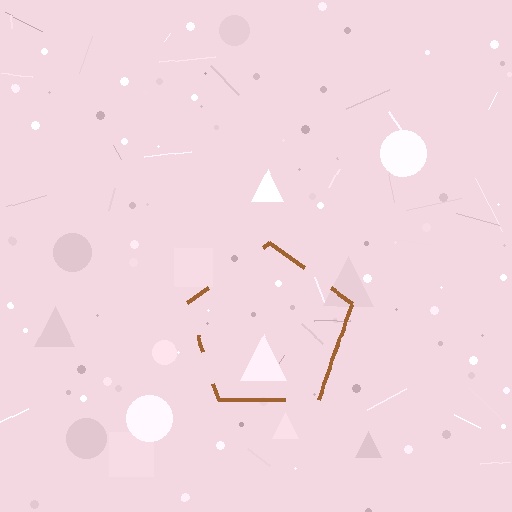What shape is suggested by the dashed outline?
The dashed outline suggests a pentagon.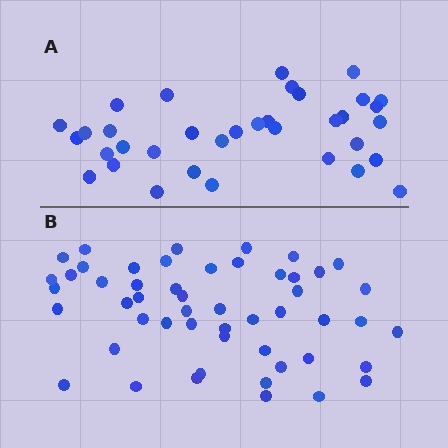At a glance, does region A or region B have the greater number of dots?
Region B (the bottom region) has more dots.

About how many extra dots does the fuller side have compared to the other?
Region B has approximately 15 more dots than region A.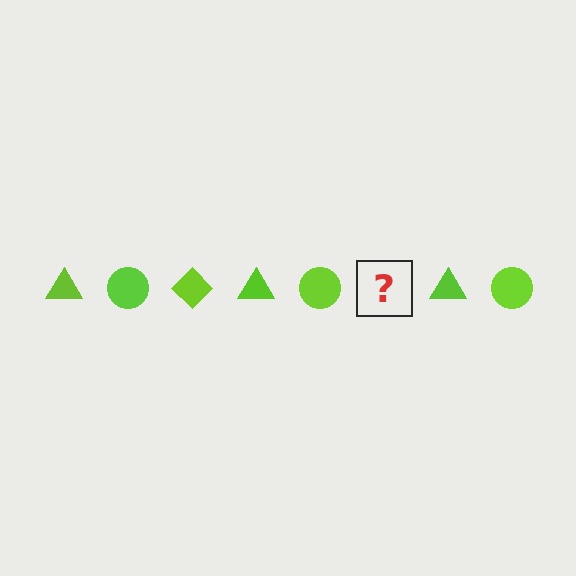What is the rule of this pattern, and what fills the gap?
The rule is that the pattern cycles through triangle, circle, diamond shapes in lime. The gap should be filled with a lime diamond.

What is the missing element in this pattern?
The missing element is a lime diamond.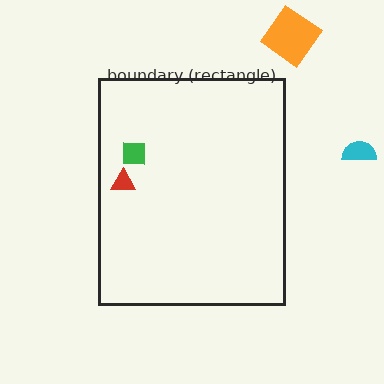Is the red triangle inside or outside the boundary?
Inside.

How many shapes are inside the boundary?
2 inside, 2 outside.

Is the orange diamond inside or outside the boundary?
Outside.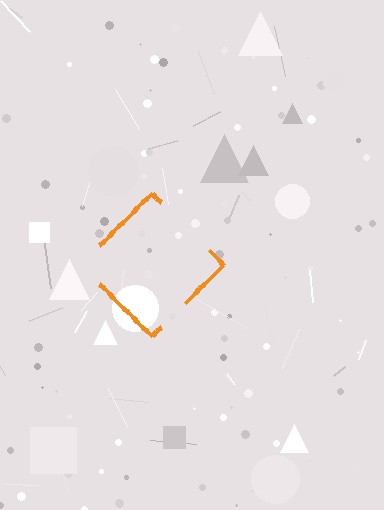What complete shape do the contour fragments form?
The contour fragments form a diamond.